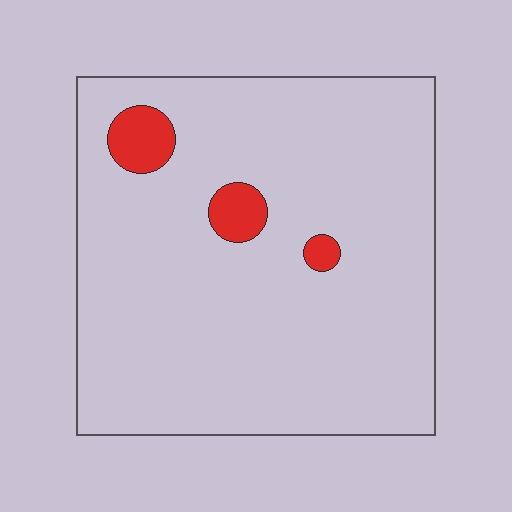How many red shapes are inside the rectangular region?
3.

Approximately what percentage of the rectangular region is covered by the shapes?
Approximately 5%.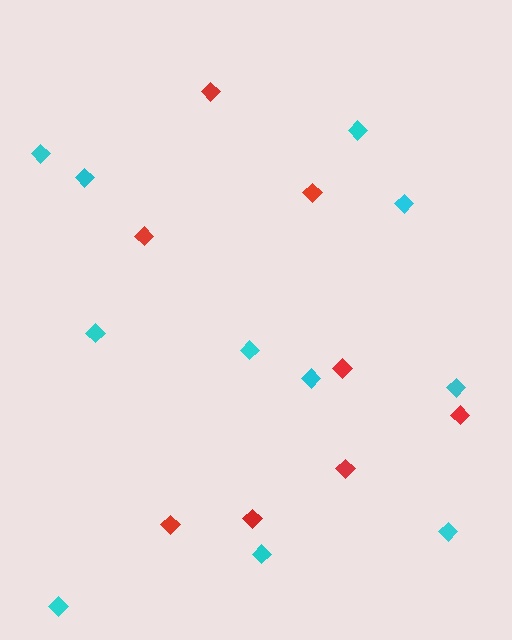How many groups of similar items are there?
There are 2 groups: one group of red diamonds (8) and one group of cyan diamonds (11).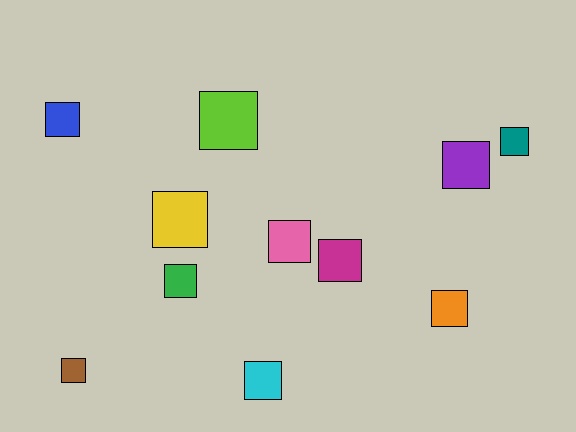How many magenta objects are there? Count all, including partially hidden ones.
There is 1 magenta object.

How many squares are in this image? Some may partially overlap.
There are 11 squares.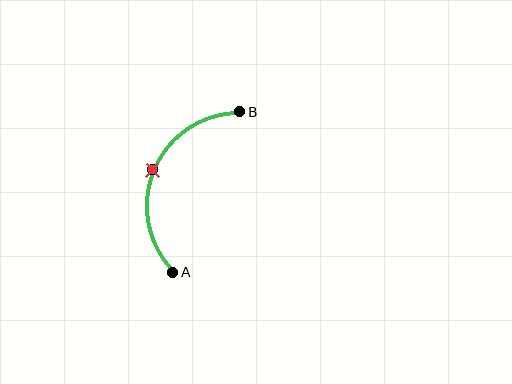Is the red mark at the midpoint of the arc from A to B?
Yes. The red mark lies on the arc at equal arc-length from both A and B — it is the arc midpoint.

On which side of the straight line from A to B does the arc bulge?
The arc bulges to the left of the straight line connecting A and B.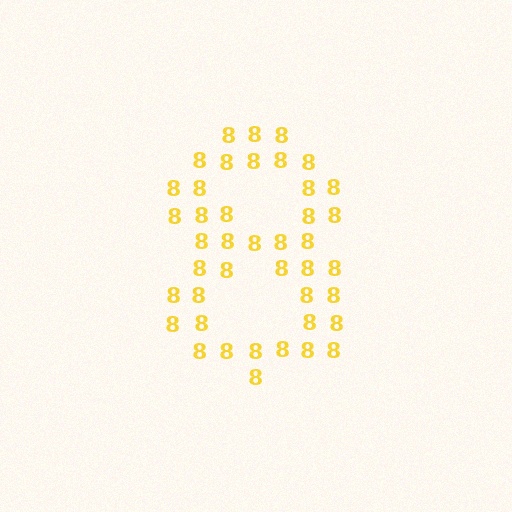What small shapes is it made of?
It is made of small digit 8's.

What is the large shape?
The large shape is the digit 8.